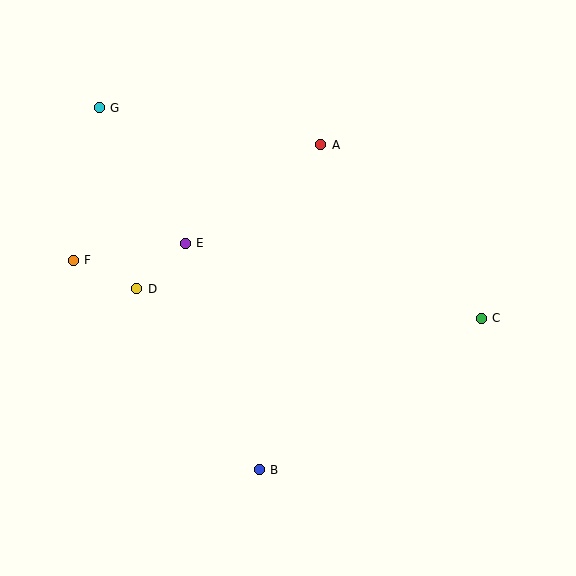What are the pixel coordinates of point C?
Point C is at (481, 318).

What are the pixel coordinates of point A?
Point A is at (321, 145).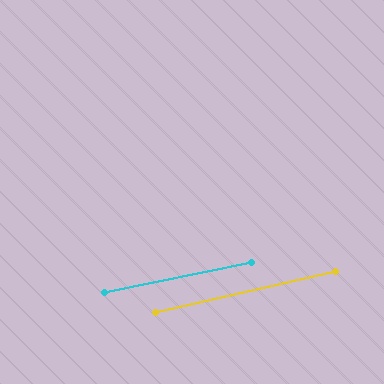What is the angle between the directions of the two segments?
Approximately 2 degrees.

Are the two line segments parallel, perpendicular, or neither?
Parallel — their directions differ by only 1.6°.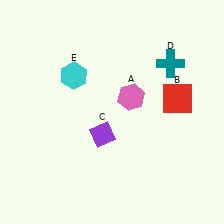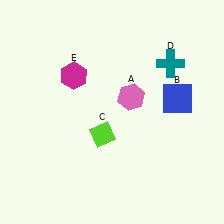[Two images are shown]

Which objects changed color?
B changed from red to blue. C changed from purple to lime. E changed from cyan to magenta.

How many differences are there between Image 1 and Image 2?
There are 3 differences between the two images.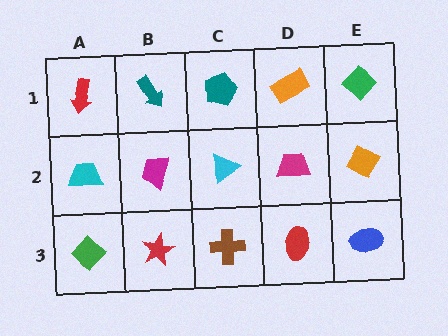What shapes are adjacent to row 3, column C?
A cyan triangle (row 2, column C), a red star (row 3, column B), a red ellipse (row 3, column D).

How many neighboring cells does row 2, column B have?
4.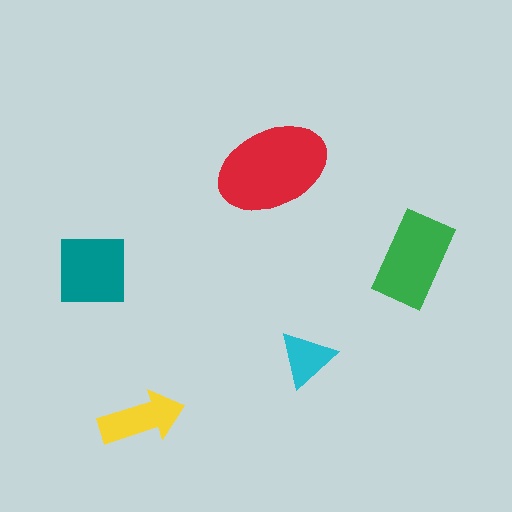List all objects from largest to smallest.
The red ellipse, the green rectangle, the teal square, the yellow arrow, the cyan triangle.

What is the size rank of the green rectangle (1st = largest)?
2nd.